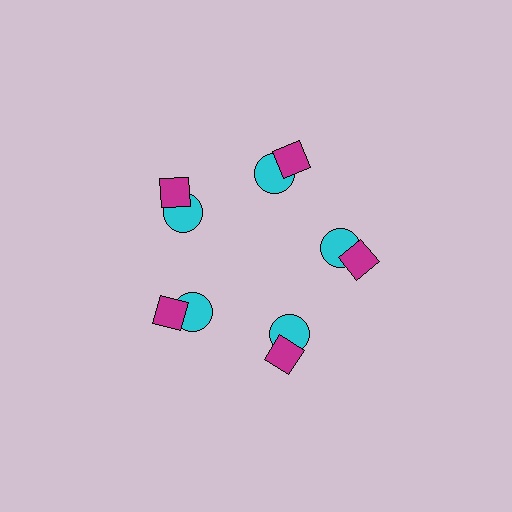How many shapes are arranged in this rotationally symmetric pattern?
There are 10 shapes, arranged in 5 groups of 2.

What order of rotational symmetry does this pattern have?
This pattern has 5-fold rotational symmetry.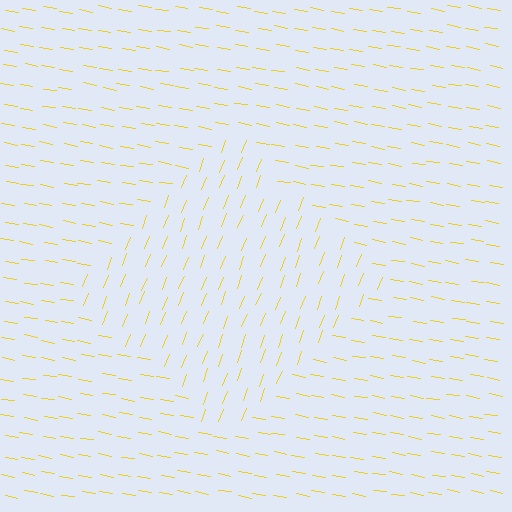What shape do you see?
I see a diamond.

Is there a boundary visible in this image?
Yes, there is a texture boundary formed by a change in line orientation.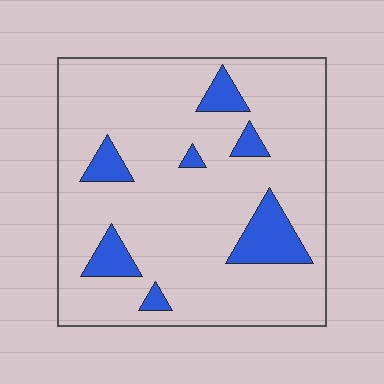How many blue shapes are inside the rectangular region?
7.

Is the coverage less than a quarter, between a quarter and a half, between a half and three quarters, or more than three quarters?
Less than a quarter.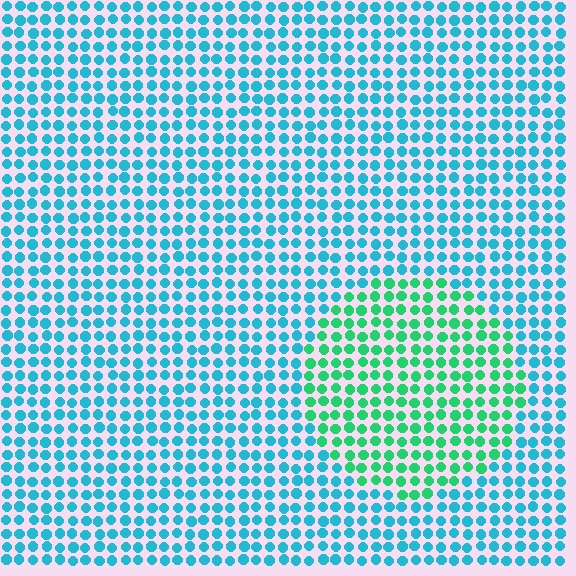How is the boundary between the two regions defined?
The boundary is defined purely by a slight shift in hue (about 42 degrees). Spacing, size, and orientation are identical on both sides.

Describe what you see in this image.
The image is filled with small cyan elements in a uniform arrangement. A circle-shaped region is visible where the elements are tinted to a slightly different hue, forming a subtle color boundary.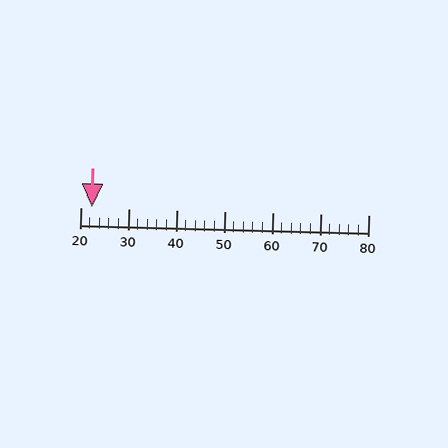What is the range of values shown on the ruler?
The ruler shows values from 20 to 80.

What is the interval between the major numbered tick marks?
The major tick marks are spaced 10 units apart.